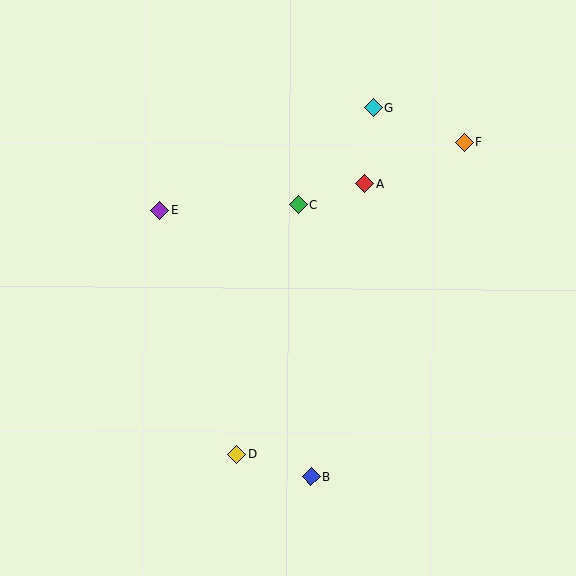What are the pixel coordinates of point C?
Point C is at (298, 205).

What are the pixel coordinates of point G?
Point G is at (373, 108).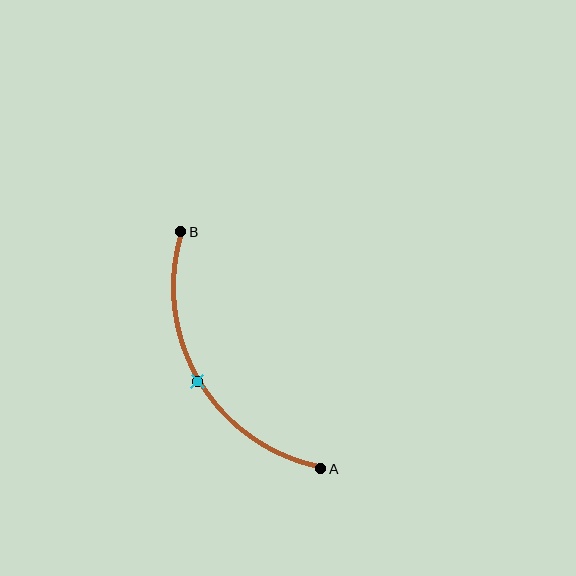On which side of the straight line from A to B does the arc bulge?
The arc bulges to the left of the straight line connecting A and B.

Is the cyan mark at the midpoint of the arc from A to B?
Yes. The cyan mark lies on the arc at equal arc-length from both A and B — it is the arc midpoint.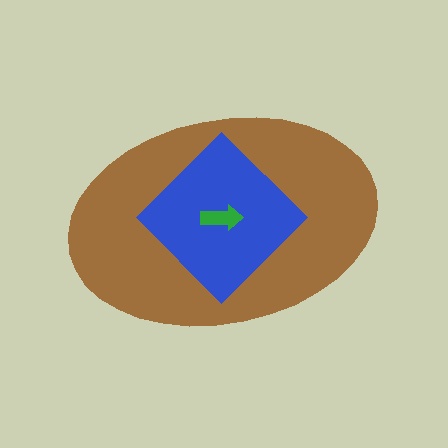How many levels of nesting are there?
3.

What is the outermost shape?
The brown ellipse.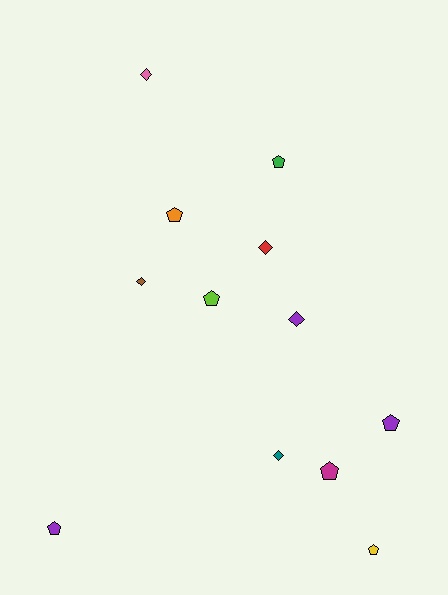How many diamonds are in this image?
There are 5 diamonds.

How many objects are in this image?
There are 12 objects.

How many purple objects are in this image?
There are 3 purple objects.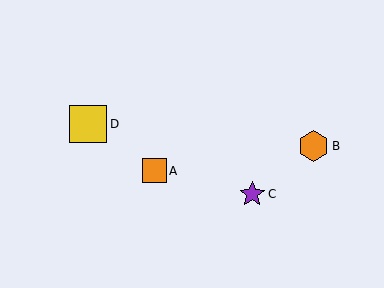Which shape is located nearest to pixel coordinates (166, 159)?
The orange square (labeled A) at (154, 171) is nearest to that location.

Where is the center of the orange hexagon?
The center of the orange hexagon is at (314, 146).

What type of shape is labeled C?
Shape C is a purple star.